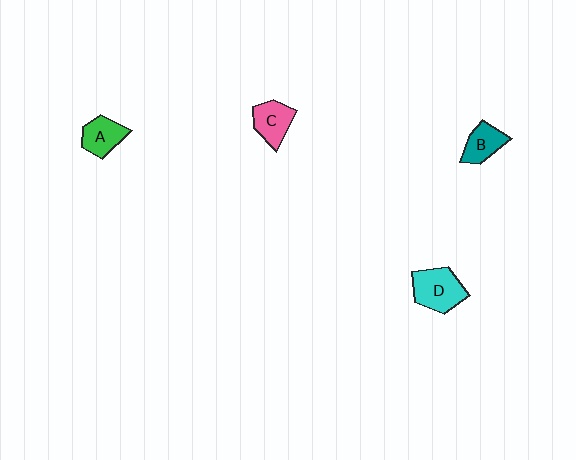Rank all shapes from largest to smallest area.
From largest to smallest: D (cyan), C (pink), A (green), B (teal).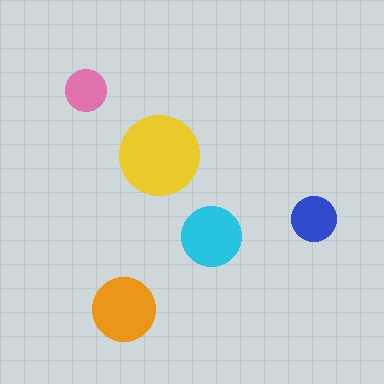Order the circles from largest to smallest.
the yellow one, the orange one, the cyan one, the blue one, the pink one.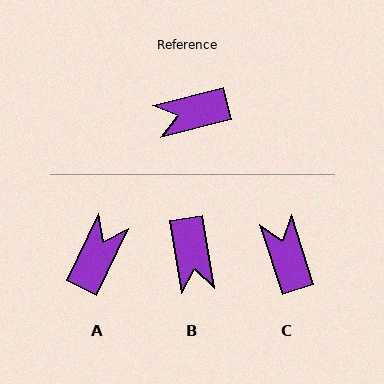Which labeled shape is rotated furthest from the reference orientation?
A, about 129 degrees away.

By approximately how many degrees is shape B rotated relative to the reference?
Approximately 85 degrees counter-clockwise.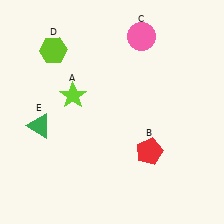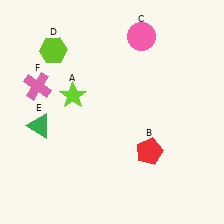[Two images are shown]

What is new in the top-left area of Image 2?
A pink cross (F) was added in the top-left area of Image 2.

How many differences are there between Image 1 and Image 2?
There is 1 difference between the two images.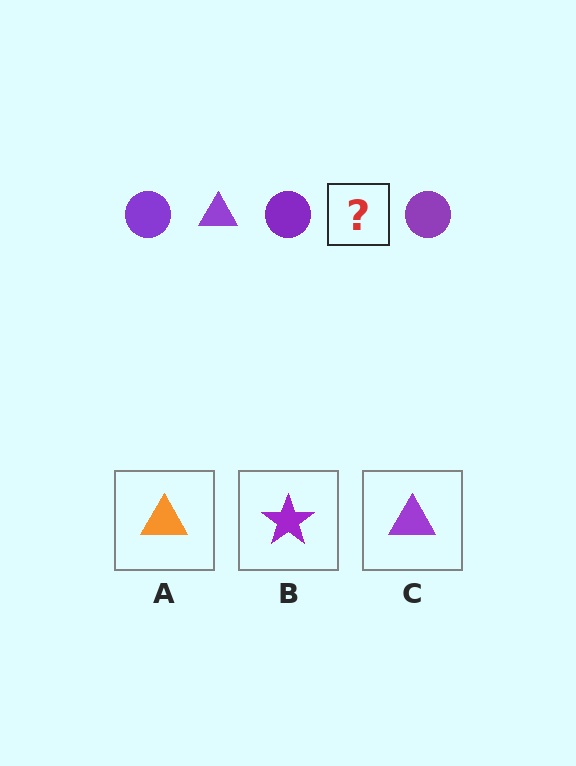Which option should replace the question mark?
Option C.